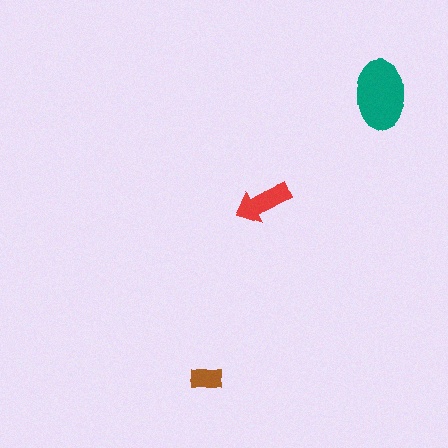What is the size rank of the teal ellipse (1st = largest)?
1st.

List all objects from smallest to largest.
The brown rectangle, the red arrow, the teal ellipse.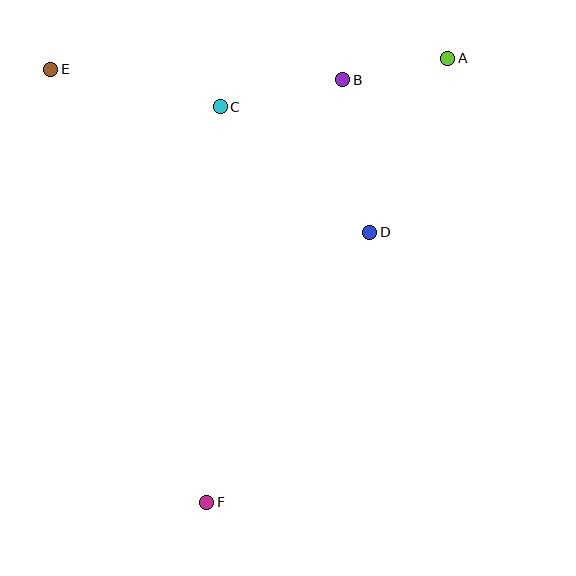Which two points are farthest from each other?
Points A and F are farthest from each other.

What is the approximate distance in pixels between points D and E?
The distance between D and E is approximately 358 pixels.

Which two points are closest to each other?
Points A and B are closest to each other.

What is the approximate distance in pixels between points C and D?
The distance between C and D is approximately 195 pixels.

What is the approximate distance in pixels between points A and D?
The distance between A and D is approximately 191 pixels.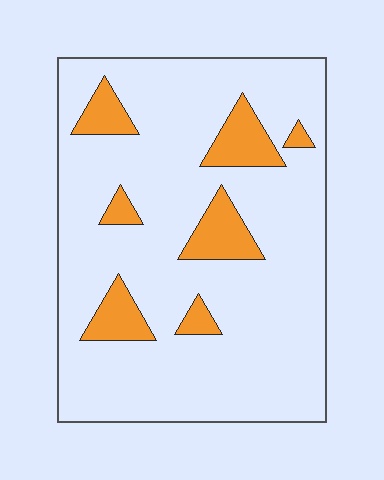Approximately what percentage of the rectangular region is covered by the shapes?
Approximately 15%.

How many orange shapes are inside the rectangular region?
7.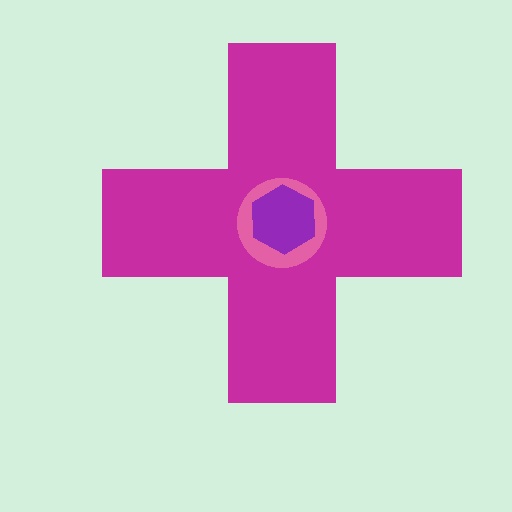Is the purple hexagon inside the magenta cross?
Yes.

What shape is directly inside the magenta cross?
The pink circle.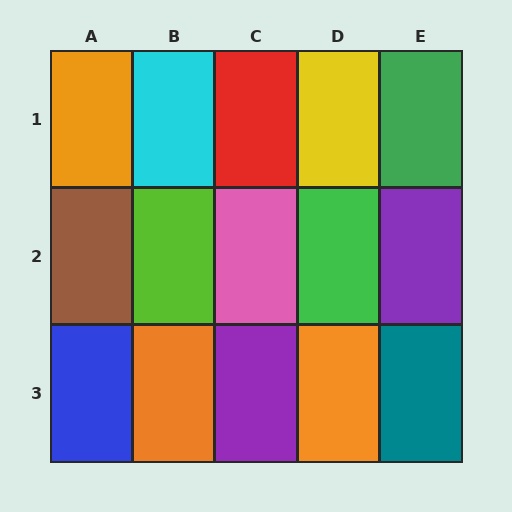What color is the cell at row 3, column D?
Orange.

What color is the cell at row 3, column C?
Purple.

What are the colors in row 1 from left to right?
Orange, cyan, red, yellow, green.